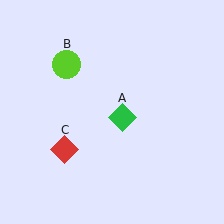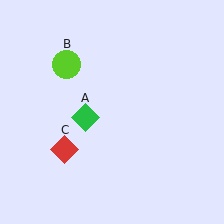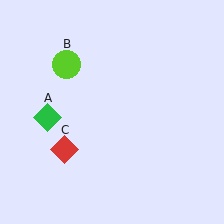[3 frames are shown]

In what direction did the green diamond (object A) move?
The green diamond (object A) moved left.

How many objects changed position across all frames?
1 object changed position: green diamond (object A).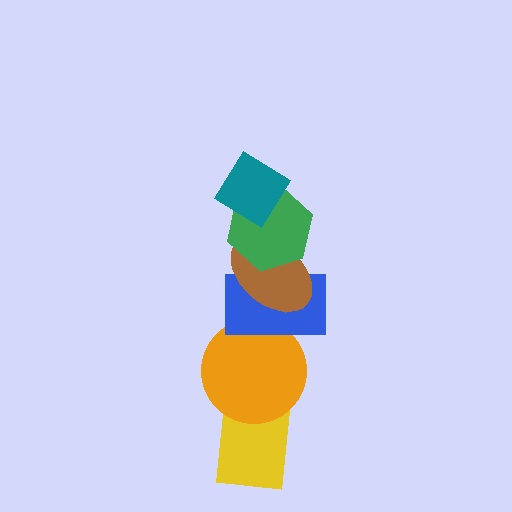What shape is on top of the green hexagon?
The teal diamond is on top of the green hexagon.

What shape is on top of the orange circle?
The blue rectangle is on top of the orange circle.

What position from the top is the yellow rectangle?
The yellow rectangle is 6th from the top.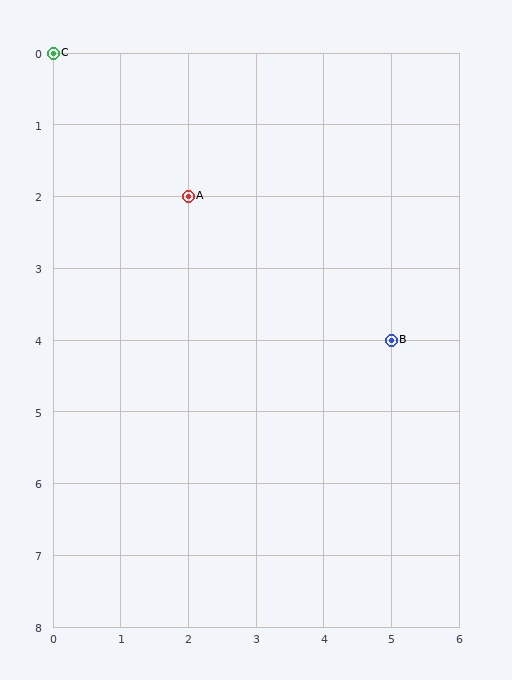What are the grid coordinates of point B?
Point B is at grid coordinates (5, 4).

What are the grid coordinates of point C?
Point C is at grid coordinates (0, 0).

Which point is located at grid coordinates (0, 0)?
Point C is at (0, 0).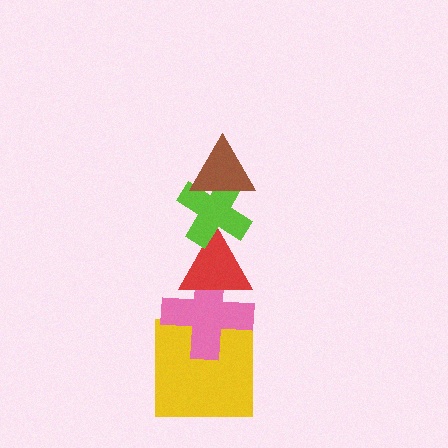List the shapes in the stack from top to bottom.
From top to bottom: the brown triangle, the lime cross, the red triangle, the pink cross, the yellow square.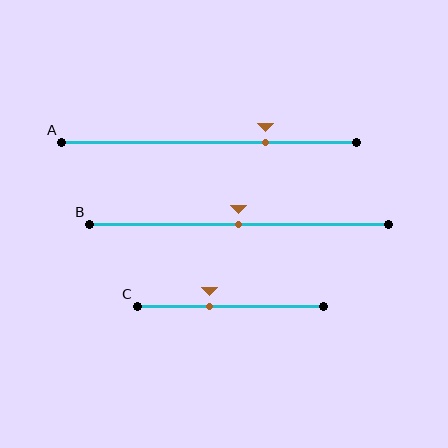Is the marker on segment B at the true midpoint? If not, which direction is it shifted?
Yes, the marker on segment B is at the true midpoint.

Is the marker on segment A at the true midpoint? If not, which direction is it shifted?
No, the marker on segment A is shifted to the right by about 19% of the segment length.